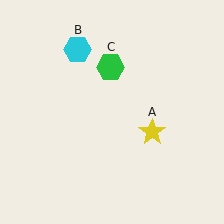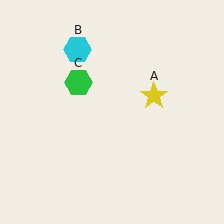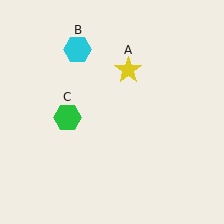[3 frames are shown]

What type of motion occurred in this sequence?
The yellow star (object A), green hexagon (object C) rotated counterclockwise around the center of the scene.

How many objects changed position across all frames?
2 objects changed position: yellow star (object A), green hexagon (object C).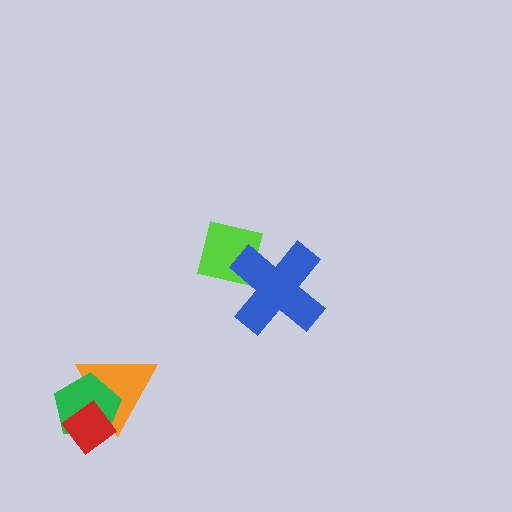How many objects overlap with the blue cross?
1 object overlaps with the blue cross.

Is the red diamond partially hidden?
No, no other shape covers it.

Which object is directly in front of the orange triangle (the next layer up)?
The green pentagon is directly in front of the orange triangle.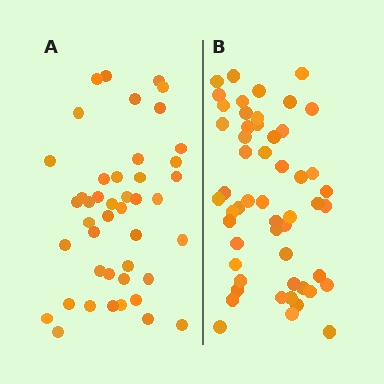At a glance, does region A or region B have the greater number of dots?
Region B (the right region) has more dots.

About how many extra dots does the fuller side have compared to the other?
Region B has roughly 8 or so more dots than region A.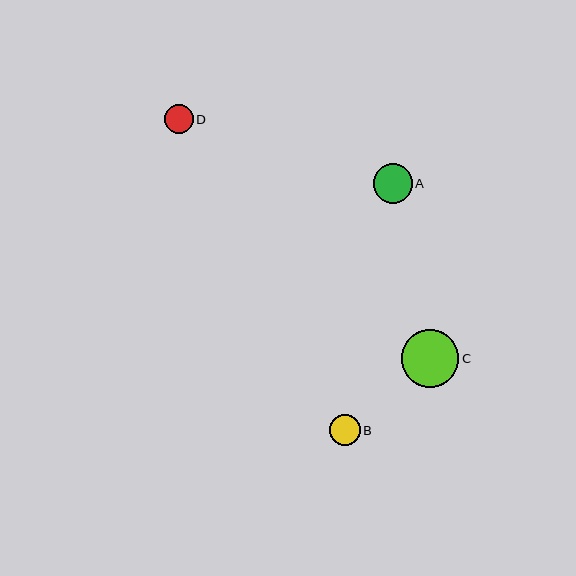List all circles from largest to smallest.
From largest to smallest: C, A, B, D.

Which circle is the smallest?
Circle D is the smallest with a size of approximately 28 pixels.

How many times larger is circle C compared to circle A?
Circle C is approximately 1.5 times the size of circle A.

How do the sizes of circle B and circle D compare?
Circle B and circle D are approximately the same size.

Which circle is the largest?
Circle C is the largest with a size of approximately 57 pixels.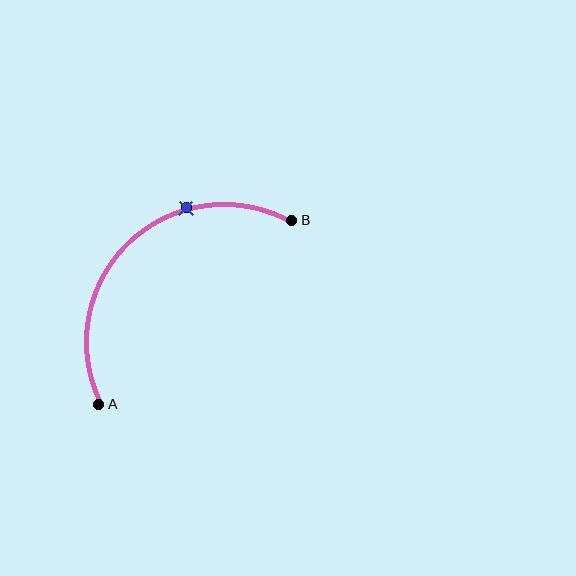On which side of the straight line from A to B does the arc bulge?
The arc bulges above and to the left of the straight line connecting A and B.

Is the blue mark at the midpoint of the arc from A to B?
No. The blue mark lies on the arc but is closer to endpoint B. The arc midpoint would be at the point on the curve equidistant along the arc from both A and B.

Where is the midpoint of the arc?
The arc midpoint is the point on the curve farthest from the straight line joining A and B. It sits above and to the left of that line.